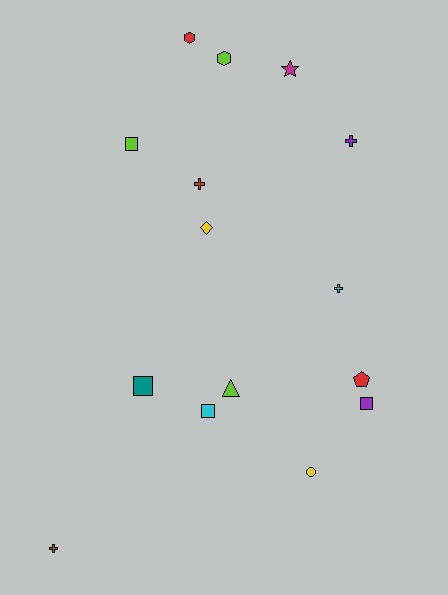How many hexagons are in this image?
There are 2 hexagons.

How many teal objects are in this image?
There is 1 teal object.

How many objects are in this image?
There are 15 objects.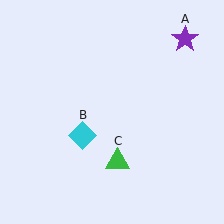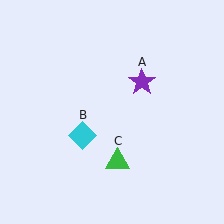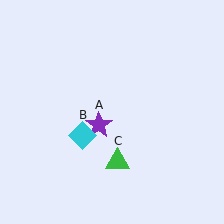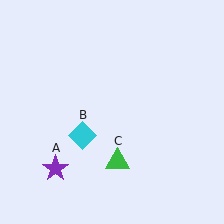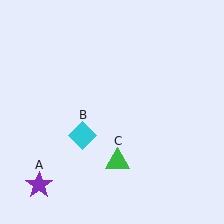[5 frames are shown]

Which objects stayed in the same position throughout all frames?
Cyan diamond (object B) and green triangle (object C) remained stationary.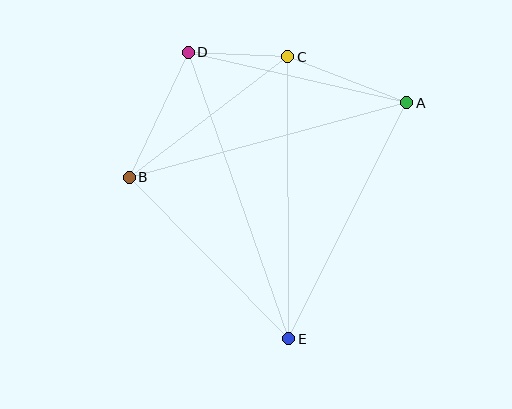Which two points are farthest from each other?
Points D and E are farthest from each other.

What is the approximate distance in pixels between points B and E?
The distance between B and E is approximately 227 pixels.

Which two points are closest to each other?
Points C and D are closest to each other.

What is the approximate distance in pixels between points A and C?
The distance between A and C is approximately 127 pixels.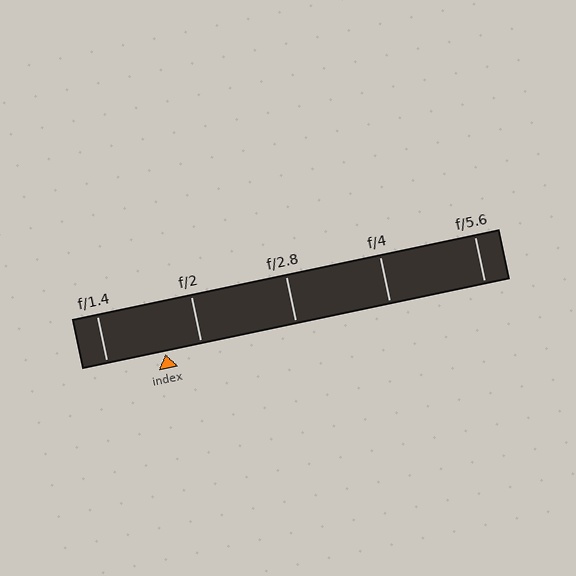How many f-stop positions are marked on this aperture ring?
There are 5 f-stop positions marked.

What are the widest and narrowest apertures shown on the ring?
The widest aperture shown is f/1.4 and the narrowest is f/5.6.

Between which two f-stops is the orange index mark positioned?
The index mark is between f/1.4 and f/2.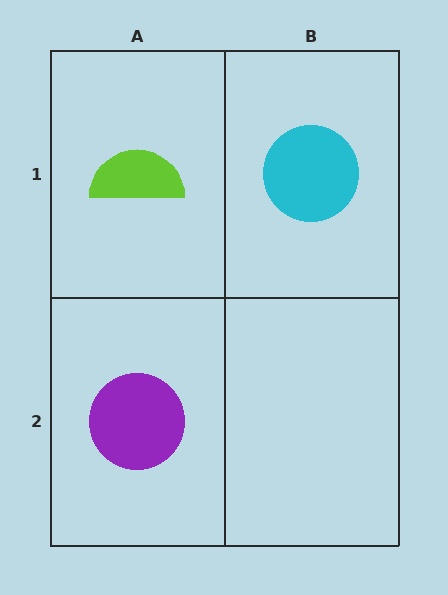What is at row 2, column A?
A purple circle.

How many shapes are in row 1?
2 shapes.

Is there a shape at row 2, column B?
No, that cell is empty.